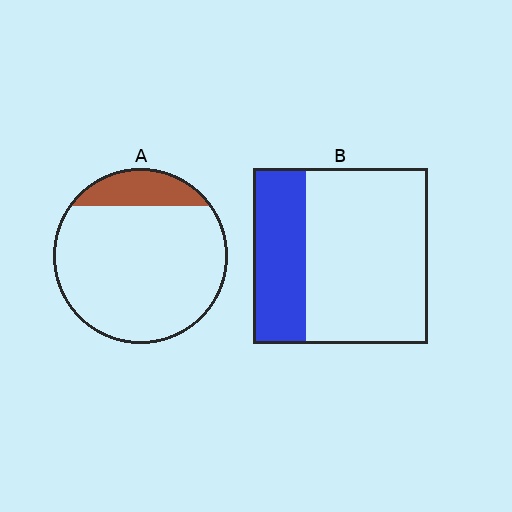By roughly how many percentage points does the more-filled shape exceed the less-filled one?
By roughly 15 percentage points (B over A).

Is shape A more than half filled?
No.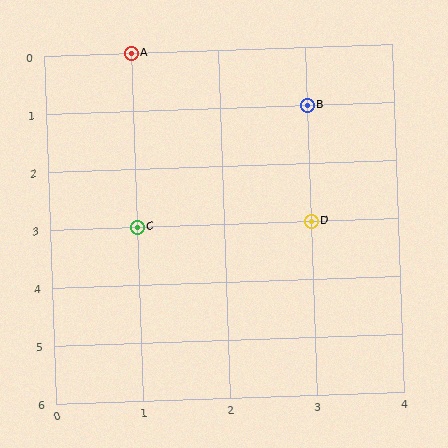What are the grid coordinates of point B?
Point B is at grid coordinates (3, 1).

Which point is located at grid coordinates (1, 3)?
Point C is at (1, 3).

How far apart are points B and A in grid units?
Points B and A are 2 columns and 1 row apart (about 2.2 grid units diagonally).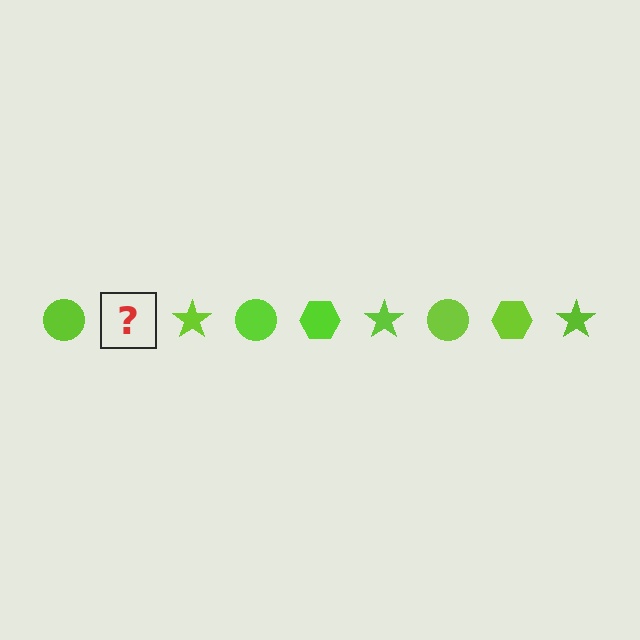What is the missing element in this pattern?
The missing element is a lime hexagon.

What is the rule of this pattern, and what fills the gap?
The rule is that the pattern cycles through circle, hexagon, star shapes in lime. The gap should be filled with a lime hexagon.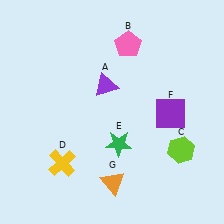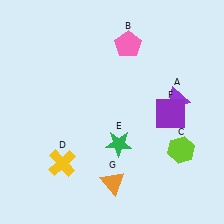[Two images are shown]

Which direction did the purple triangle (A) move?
The purple triangle (A) moved right.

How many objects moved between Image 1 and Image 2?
1 object moved between the two images.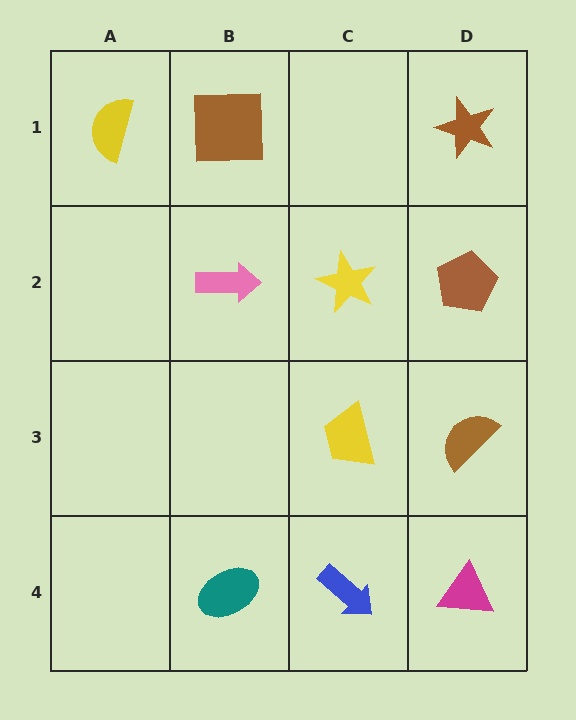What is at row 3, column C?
A yellow trapezoid.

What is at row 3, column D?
A brown semicircle.